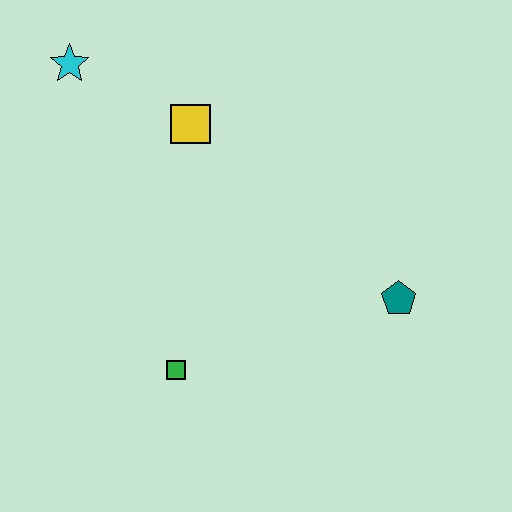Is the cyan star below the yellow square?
No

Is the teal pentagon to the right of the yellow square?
Yes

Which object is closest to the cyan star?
The yellow square is closest to the cyan star.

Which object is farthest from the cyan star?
The teal pentagon is farthest from the cyan star.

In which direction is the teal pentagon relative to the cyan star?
The teal pentagon is to the right of the cyan star.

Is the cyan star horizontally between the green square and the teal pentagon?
No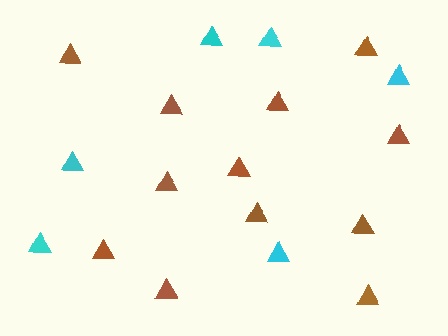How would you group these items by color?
There are 2 groups: one group of brown triangles (12) and one group of cyan triangles (6).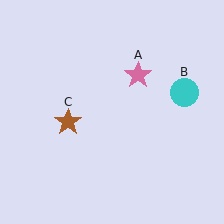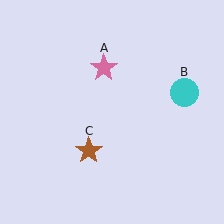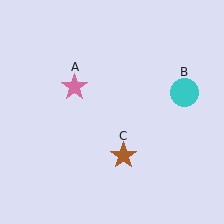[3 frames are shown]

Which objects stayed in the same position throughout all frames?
Cyan circle (object B) remained stationary.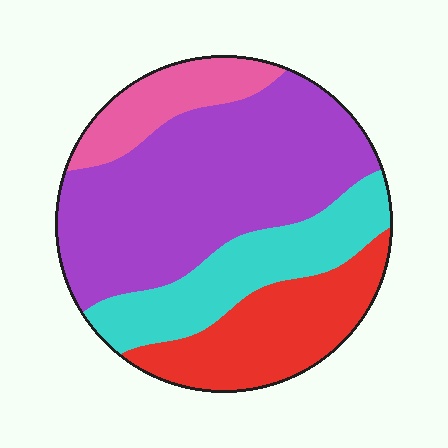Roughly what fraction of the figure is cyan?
Cyan takes up about one fifth (1/5) of the figure.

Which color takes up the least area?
Pink, at roughly 10%.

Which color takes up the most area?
Purple, at roughly 45%.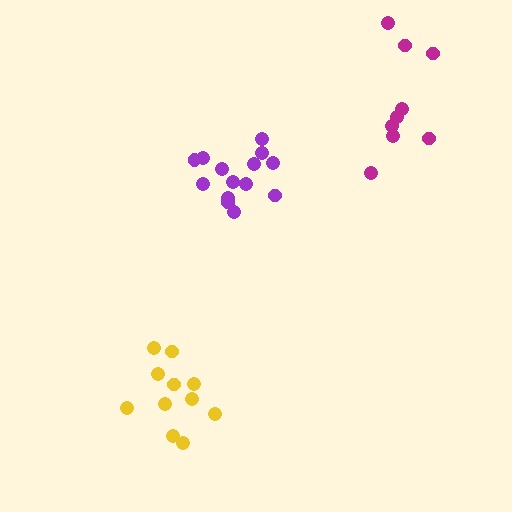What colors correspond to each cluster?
The clusters are colored: yellow, purple, magenta.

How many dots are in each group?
Group 1: 11 dots, Group 2: 14 dots, Group 3: 9 dots (34 total).